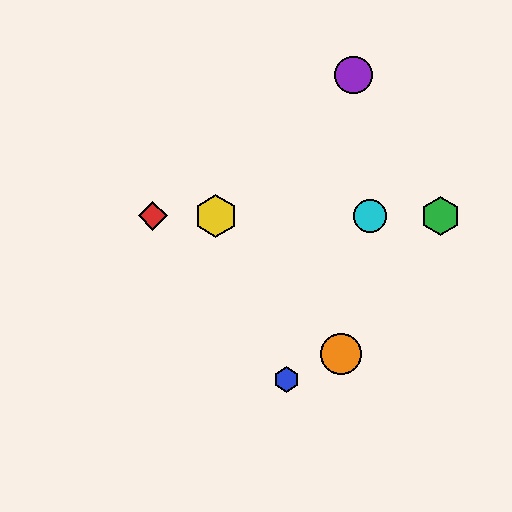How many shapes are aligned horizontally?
4 shapes (the red diamond, the green hexagon, the yellow hexagon, the cyan circle) are aligned horizontally.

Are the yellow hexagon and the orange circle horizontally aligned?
No, the yellow hexagon is at y≈216 and the orange circle is at y≈354.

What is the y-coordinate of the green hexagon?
The green hexagon is at y≈216.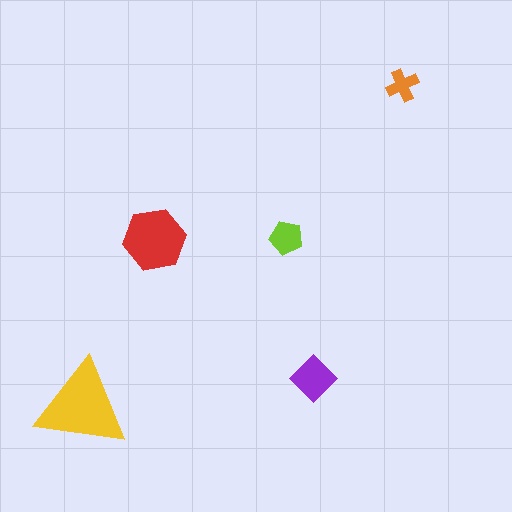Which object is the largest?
The yellow triangle.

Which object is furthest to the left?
The yellow triangle is leftmost.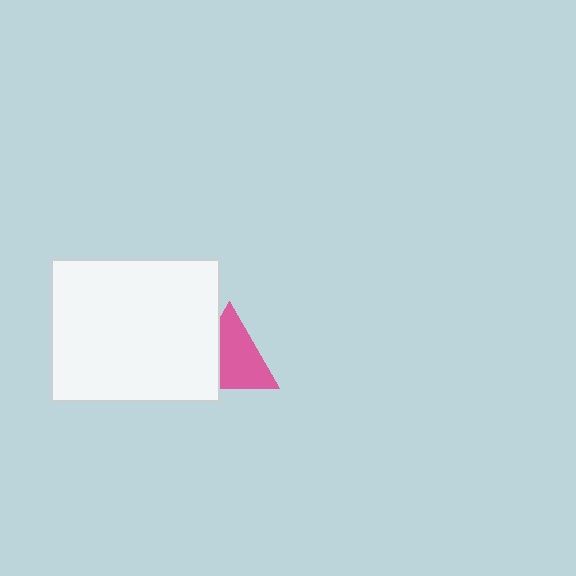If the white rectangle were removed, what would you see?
You would see the complete pink triangle.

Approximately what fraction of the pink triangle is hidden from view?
Roughly 32% of the pink triangle is hidden behind the white rectangle.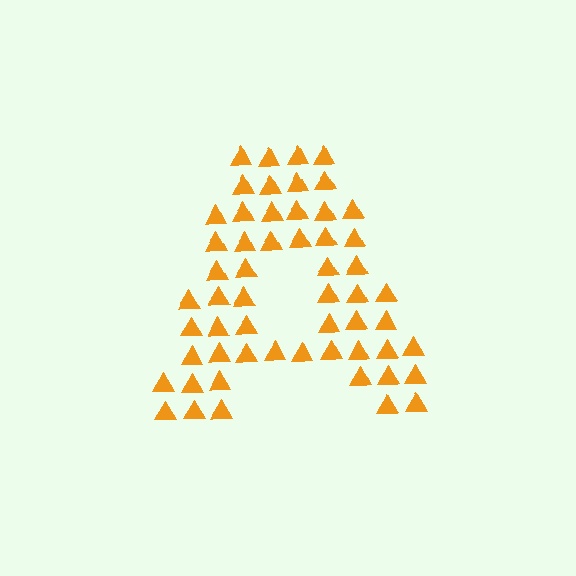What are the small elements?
The small elements are triangles.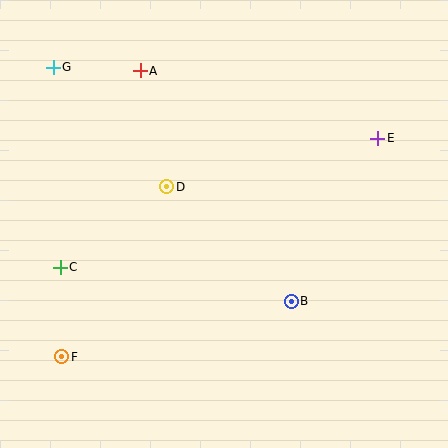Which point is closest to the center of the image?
Point D at (167, 187) is closest to the center.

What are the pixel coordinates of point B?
Point B is at (291, 301).